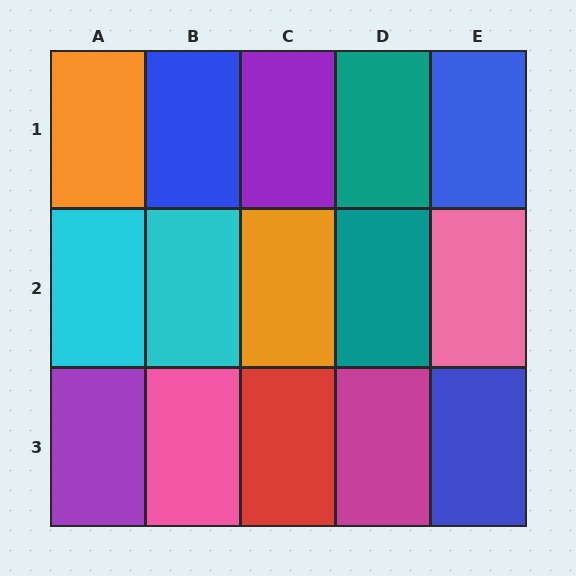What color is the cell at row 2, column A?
Cyan.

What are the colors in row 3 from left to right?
Purple, pink, red, magenta, blue.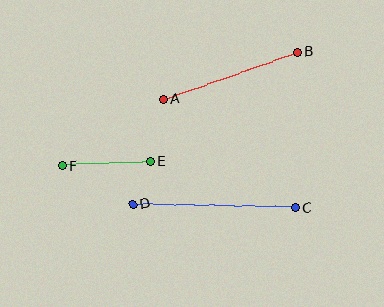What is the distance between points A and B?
The distance is approximately 142 pixels.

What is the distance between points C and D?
The distance is approximately 162 pixels.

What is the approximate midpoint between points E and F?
The midpoint is at approximately (106, 164) pixels.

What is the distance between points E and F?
The distance is approximately 88 pixels.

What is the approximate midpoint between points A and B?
The midpoint is at approximately (231, 76) pixels.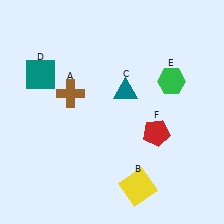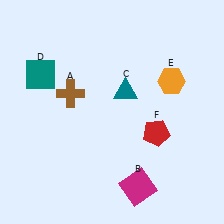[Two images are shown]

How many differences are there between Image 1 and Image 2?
There are 2 differences between the two images.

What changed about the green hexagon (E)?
In Image 1, E is green. In Image 2, it changed to orange.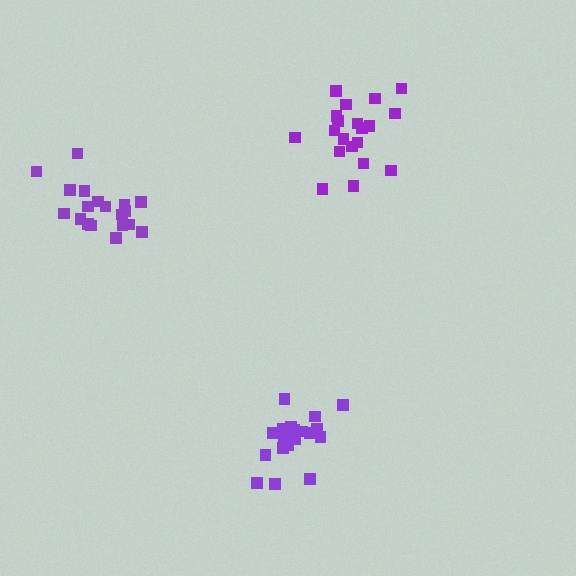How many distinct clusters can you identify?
There are 3 distinct clusters.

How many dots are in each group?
Group 1: 19 dots, Group 2: 19 dots, Group 3: 20 dots (58 total).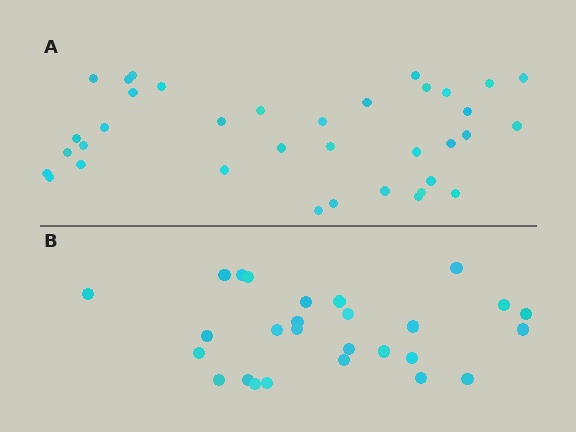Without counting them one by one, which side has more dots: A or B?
Region A (the top region) has more dots.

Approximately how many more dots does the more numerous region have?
Region A has roughly 8 or so more dots than region B.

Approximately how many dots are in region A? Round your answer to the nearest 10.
About 40 dots. (The exact count is 36, which rounds to 40.)